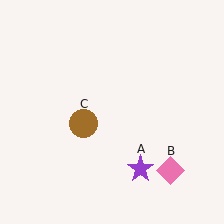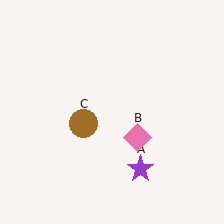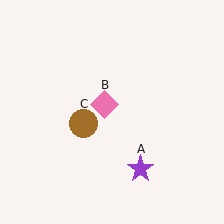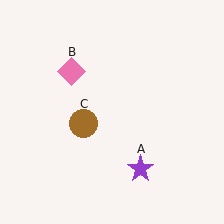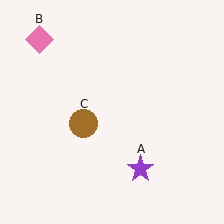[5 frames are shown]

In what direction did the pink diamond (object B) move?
The pink diamond (object B) moved up and to the left.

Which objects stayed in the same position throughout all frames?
Purple star (object A) and brown circle (object C) remained stationary.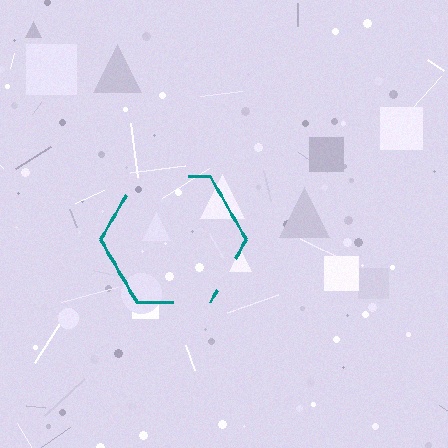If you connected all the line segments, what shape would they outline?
They would outline a hexagon.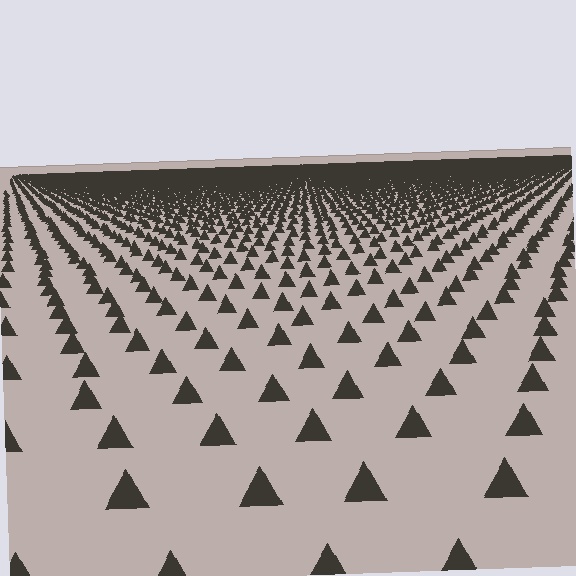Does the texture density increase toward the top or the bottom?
Density increases toward the top.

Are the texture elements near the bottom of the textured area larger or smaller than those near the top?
Larger. Near the bottom, elements are closer to the viewer and appear at a bigger on-screen size.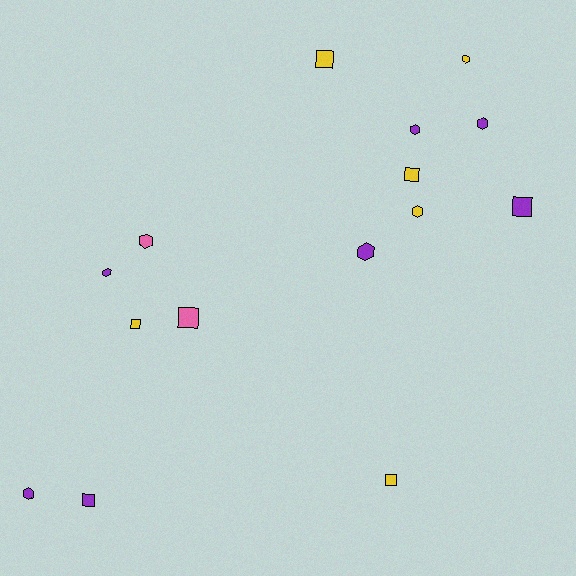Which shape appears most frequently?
Hexagon, with 8 objects.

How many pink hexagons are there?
There is 1 pink hexagon.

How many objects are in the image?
There are 15 objects.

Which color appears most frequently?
Purple, with 7 objects.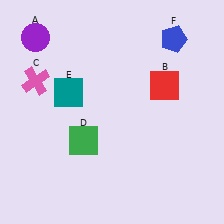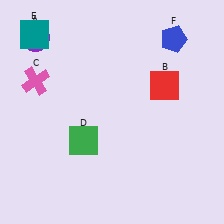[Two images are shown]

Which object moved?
The teal square (E) moved up.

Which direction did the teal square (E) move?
The teal square (E) moved up.